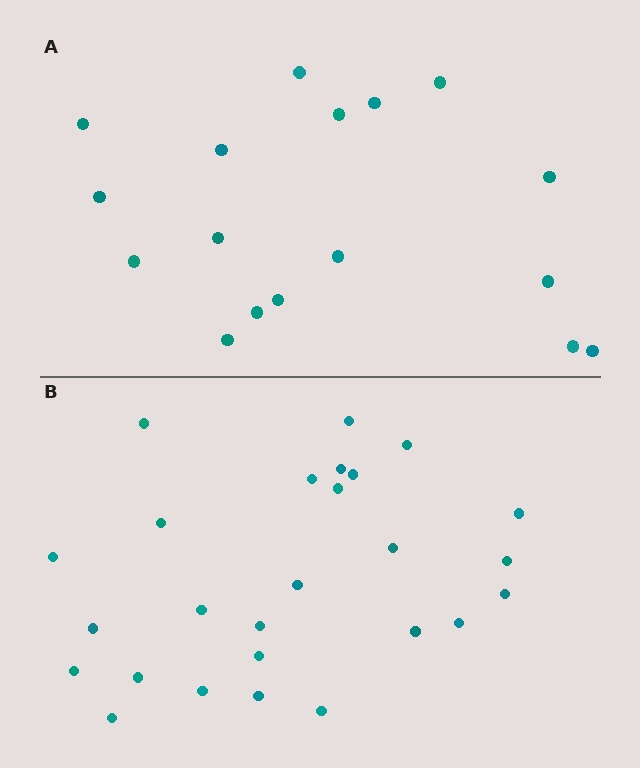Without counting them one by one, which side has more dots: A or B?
Region B (the bottom region) has more dots.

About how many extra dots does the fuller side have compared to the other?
Region B has roughly 8 or so more dots than region A.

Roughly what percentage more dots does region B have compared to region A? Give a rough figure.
About 55% more.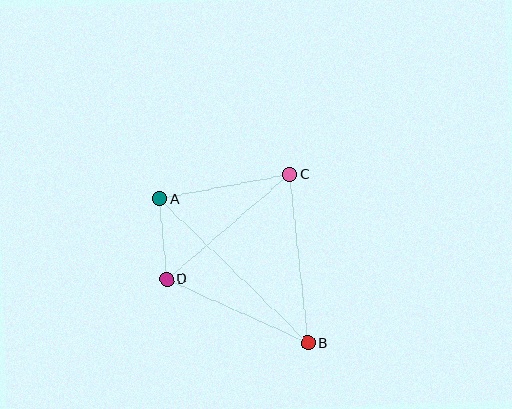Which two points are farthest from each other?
Points A and B are farthest from each other.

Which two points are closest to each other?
Points A and D are closest to each other.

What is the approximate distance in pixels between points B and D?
The distance between B and D is approximately 155 pixels.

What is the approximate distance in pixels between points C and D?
The distance between C and D is approximately 162 pixels.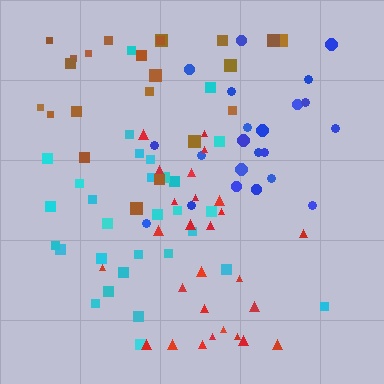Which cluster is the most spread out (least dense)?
Brown.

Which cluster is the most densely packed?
Blue.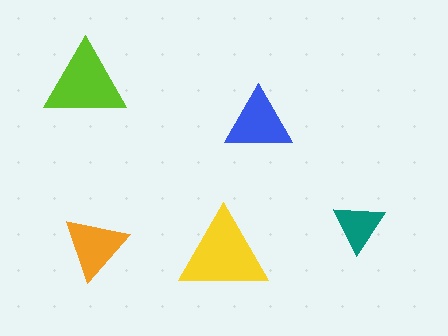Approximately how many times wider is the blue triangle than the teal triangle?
About 1.5 times wider.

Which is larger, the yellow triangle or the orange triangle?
The yellow one.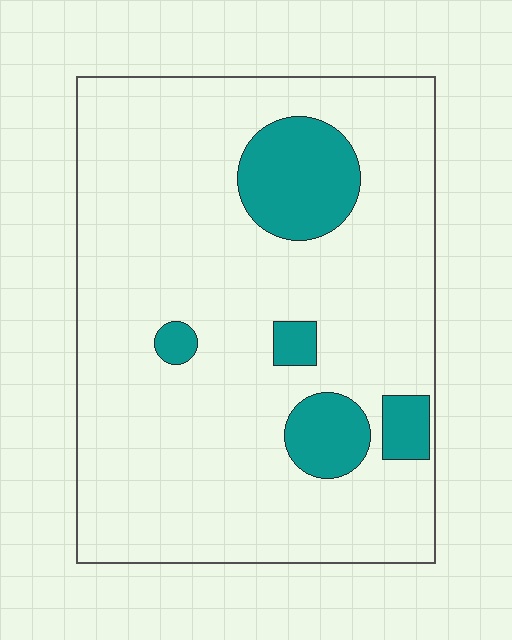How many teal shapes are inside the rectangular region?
5.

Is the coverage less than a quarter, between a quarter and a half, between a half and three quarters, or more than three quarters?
Less than a quarter.